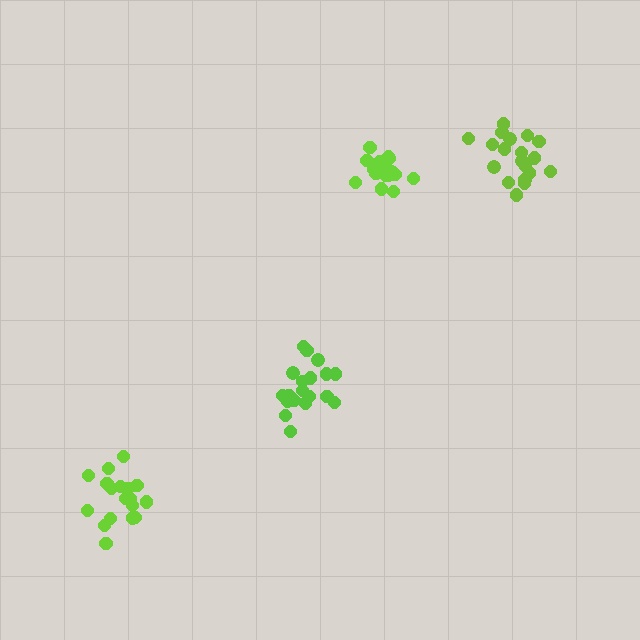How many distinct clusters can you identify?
There are 4 distinct clusters.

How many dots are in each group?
Group 1: 18 dots, Group 2: 19 dots, Group 3: 19 dots, Group 4: 18 dots (74 total).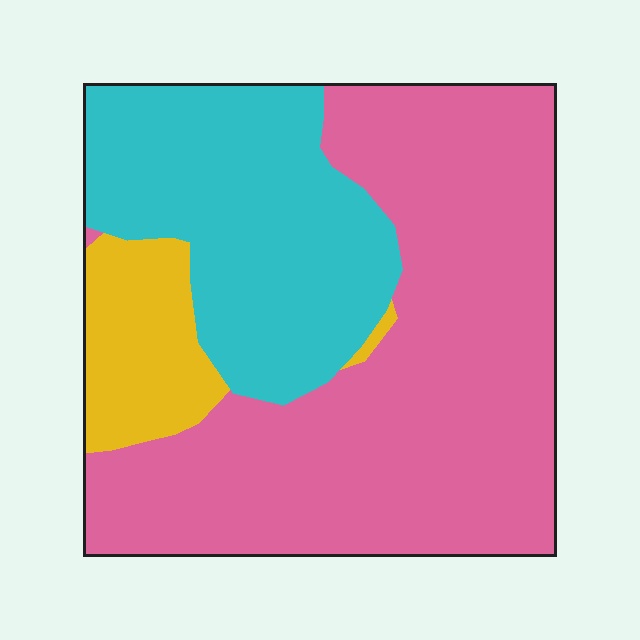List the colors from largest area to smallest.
From largest to smallest: pink, cyan, yellow.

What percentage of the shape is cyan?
Cyan covers around 30% of the shape.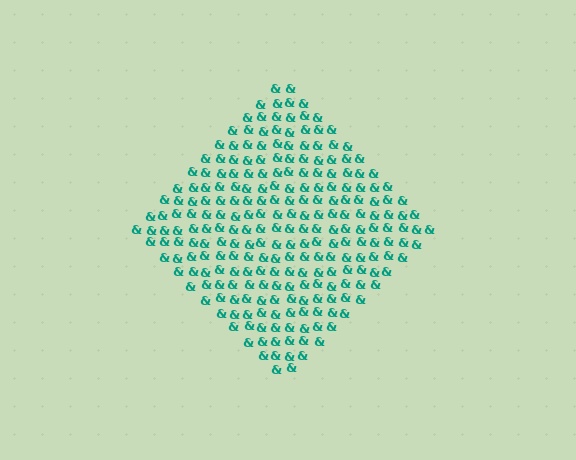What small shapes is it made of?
It is made of small ampersands.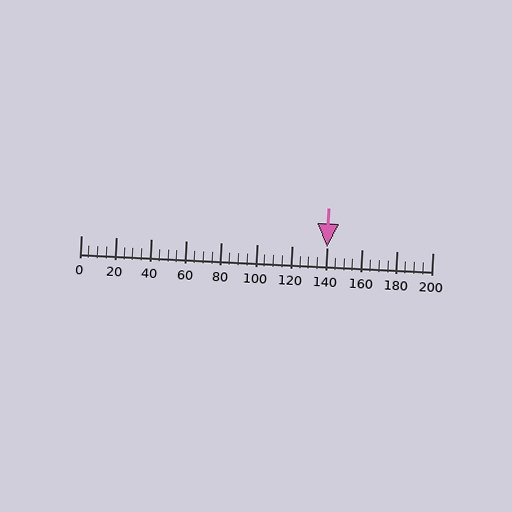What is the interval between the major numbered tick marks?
The major tick marks are spaced 20 units apart.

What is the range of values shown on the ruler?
The ruler shows values from 0 to 200.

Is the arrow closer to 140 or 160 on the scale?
The arrow is closer to 140.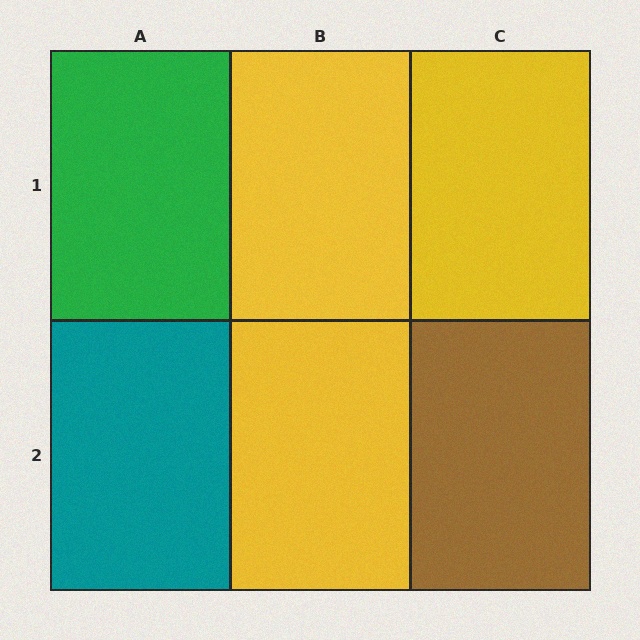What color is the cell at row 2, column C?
Brown.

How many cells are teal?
1 cell is teal.